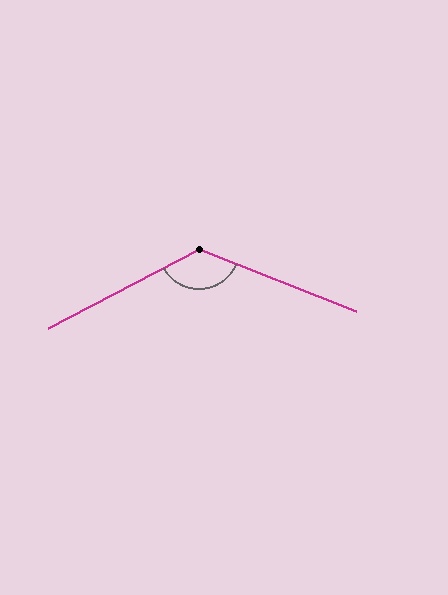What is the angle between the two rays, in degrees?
Approximately 131 degrees.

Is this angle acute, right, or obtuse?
It is obtuse.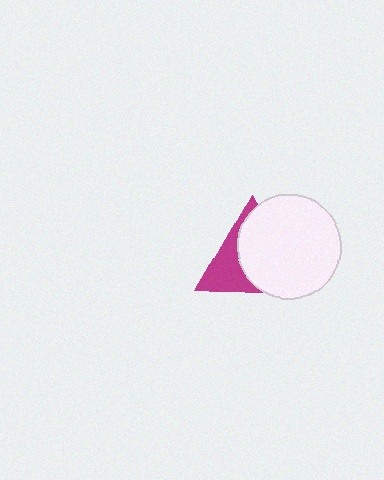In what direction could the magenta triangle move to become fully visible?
The magenta triangle could move left. That would shift it out from behind the white circle entirely.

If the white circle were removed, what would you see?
You would see the complete magenta triangle.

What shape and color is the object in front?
The object in front is a white circle.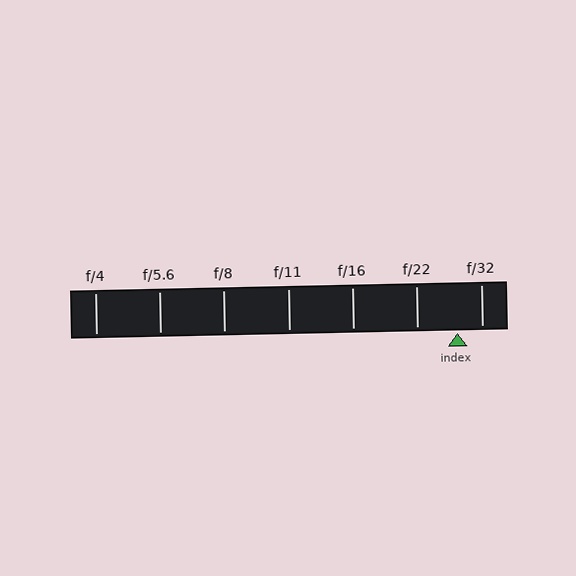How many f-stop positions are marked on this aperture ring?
There are 7 f-stop positions marked.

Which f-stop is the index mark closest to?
The index mark is closest to f/32.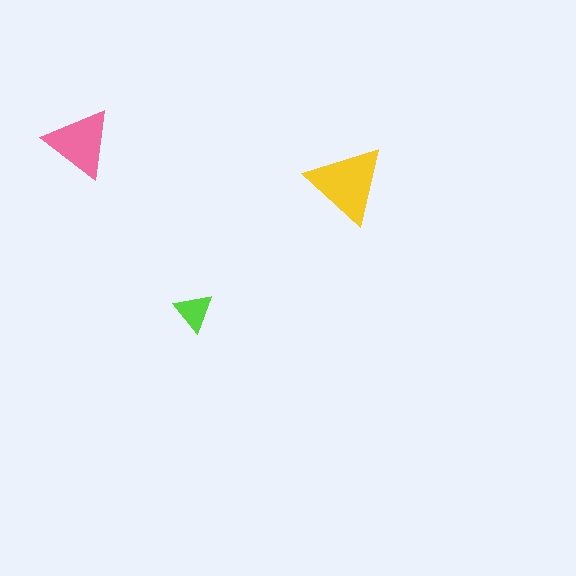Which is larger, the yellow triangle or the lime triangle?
The yellow one.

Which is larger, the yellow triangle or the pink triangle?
The yellow one.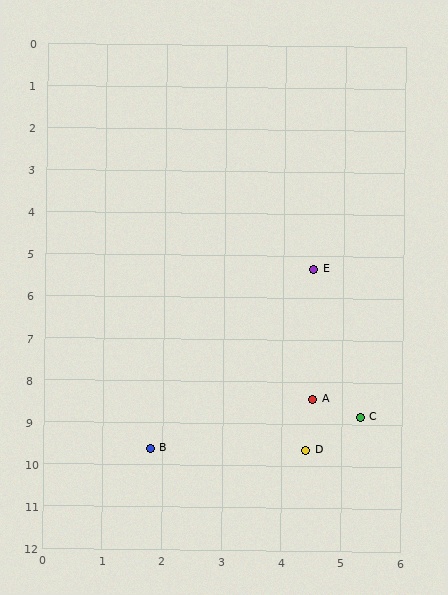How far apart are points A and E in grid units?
Points A and E are about 3.1 grid units apart.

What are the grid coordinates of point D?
Point D is at approximately (4.4, 9.6).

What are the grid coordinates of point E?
Point E is at approximately (4.5, 5.3).